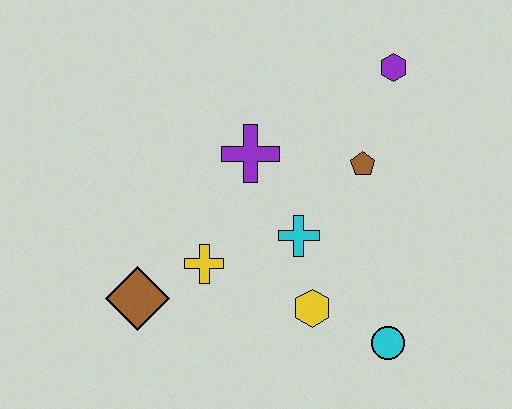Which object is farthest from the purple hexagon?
The brown diamond is farthest from the purple hexagon.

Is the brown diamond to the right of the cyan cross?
No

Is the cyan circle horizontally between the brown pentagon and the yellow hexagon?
No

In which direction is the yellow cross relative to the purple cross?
The yellow cross is below the purple cross.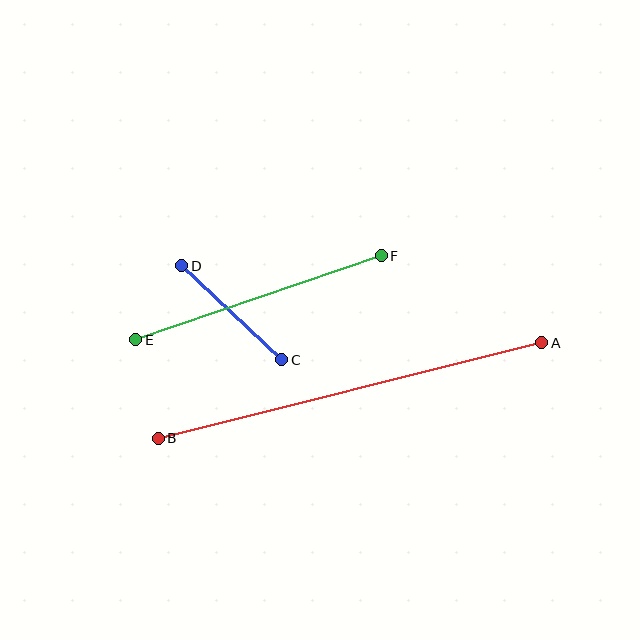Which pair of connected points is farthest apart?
Points A and B are farthest apart.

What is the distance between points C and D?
The distance is approximately 137 pixels.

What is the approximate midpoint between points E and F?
The midpoint is at approximately (259, 298) pixels.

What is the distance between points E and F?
The distance is approximately 260 pixels.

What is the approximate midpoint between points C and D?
The midpoint is at approximately (232, 313) pixels.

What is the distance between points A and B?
The distance is approximately 395 pixels.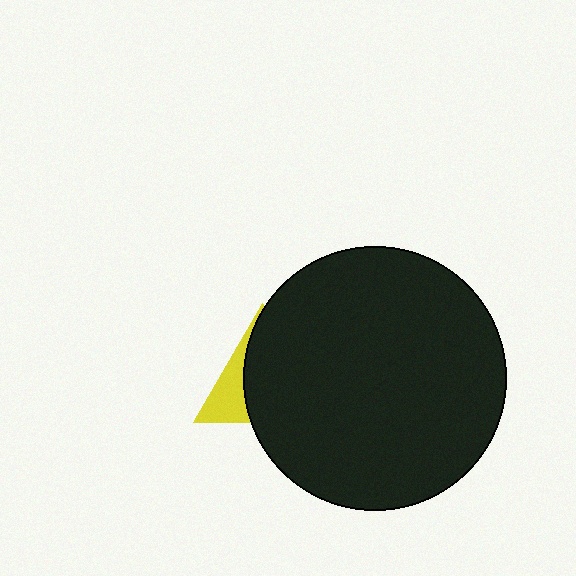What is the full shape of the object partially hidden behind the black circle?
The partially hidden object is a yellow triangle.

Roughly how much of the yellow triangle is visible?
A small part of it is visible (roughly 30%).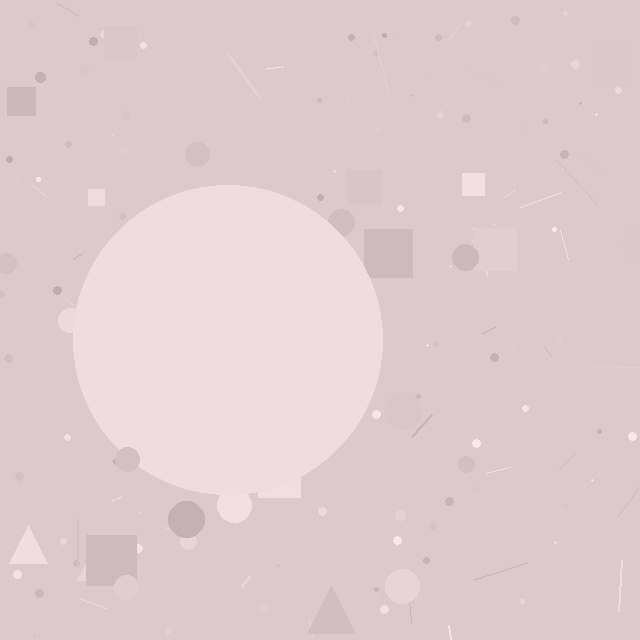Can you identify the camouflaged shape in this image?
The camouflaged shape is a circle.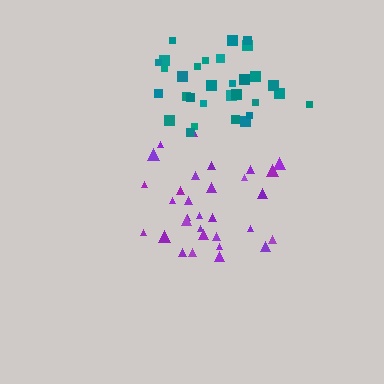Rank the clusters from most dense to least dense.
purple, teal.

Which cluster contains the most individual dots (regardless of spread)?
Purple (31).